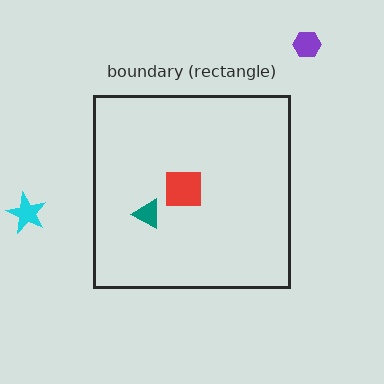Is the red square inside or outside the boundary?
Inside.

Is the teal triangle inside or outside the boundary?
Inside.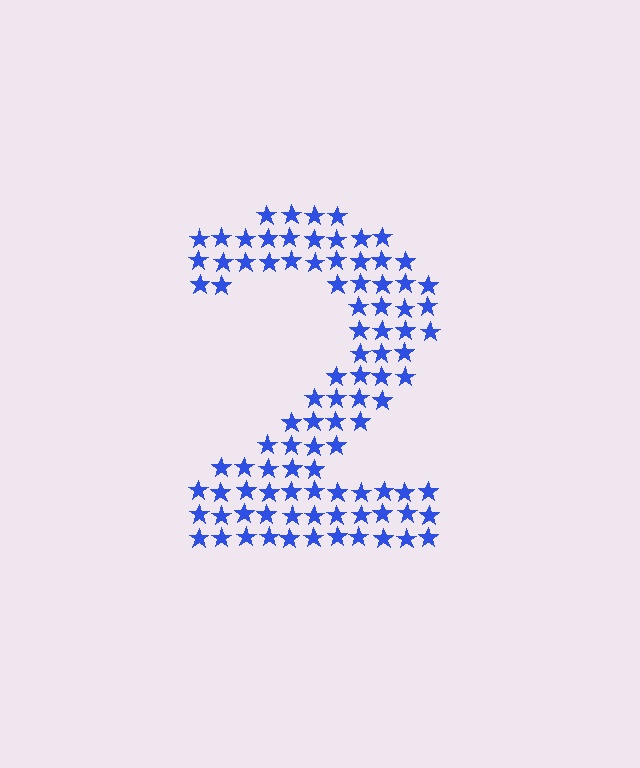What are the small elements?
The small elements are stars.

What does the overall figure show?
The overall figure shows the digit 2.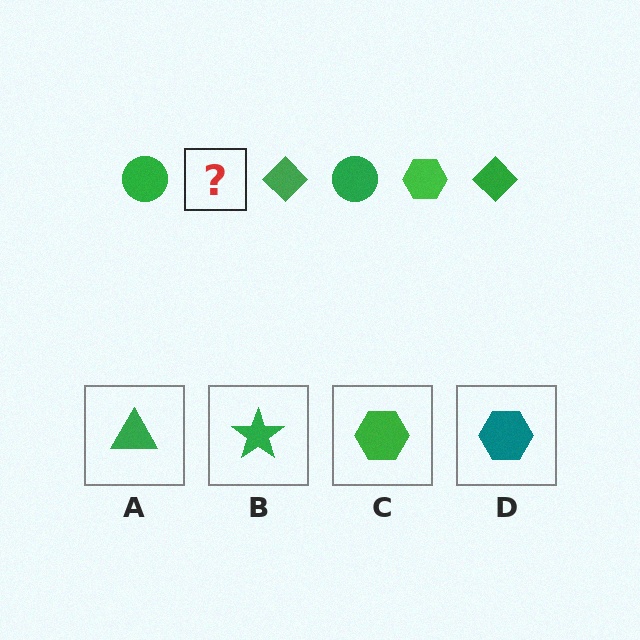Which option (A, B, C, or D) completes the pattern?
C.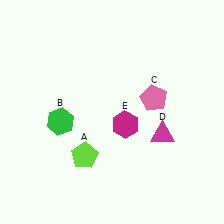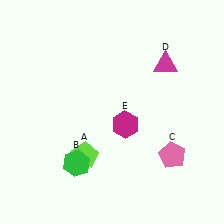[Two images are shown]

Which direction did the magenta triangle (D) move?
The magenta triangle (D) moved up.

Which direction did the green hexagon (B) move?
The green hexagon (B) moved down.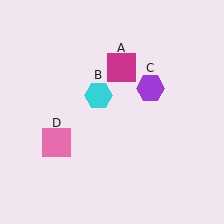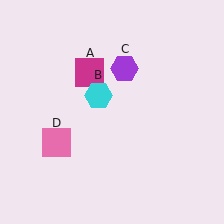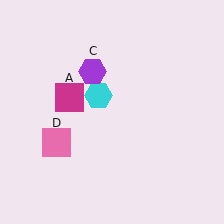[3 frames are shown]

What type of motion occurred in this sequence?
The magenta square (object A), purple hexagon (object C) rotated counterclockwise around the center of the scene.